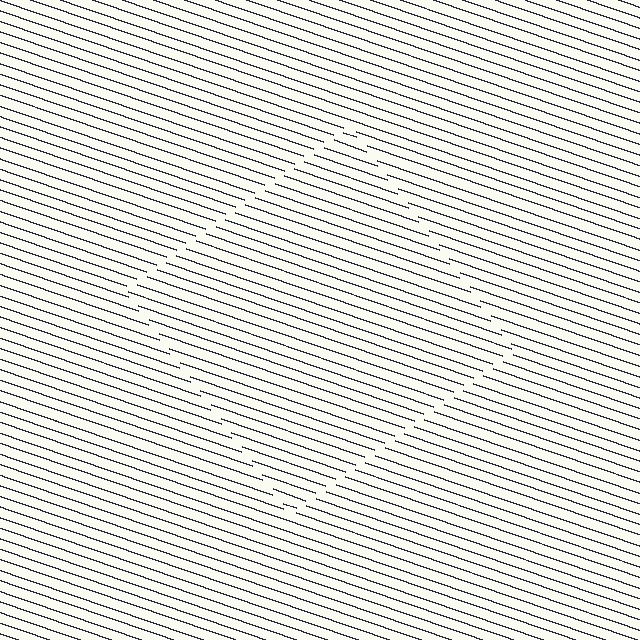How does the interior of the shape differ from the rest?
The interior of the shape contains the same grating, shifted by half a period — the contour is defined by the phase discontinuity where line-ends from the inner and outer gratings abut.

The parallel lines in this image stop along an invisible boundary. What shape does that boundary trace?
An illusory square. The interior of the shape contains the same grating, shifted by half a period — the contour is defined by the phase discontinuity where line-ends from the inner and outer gratings abut.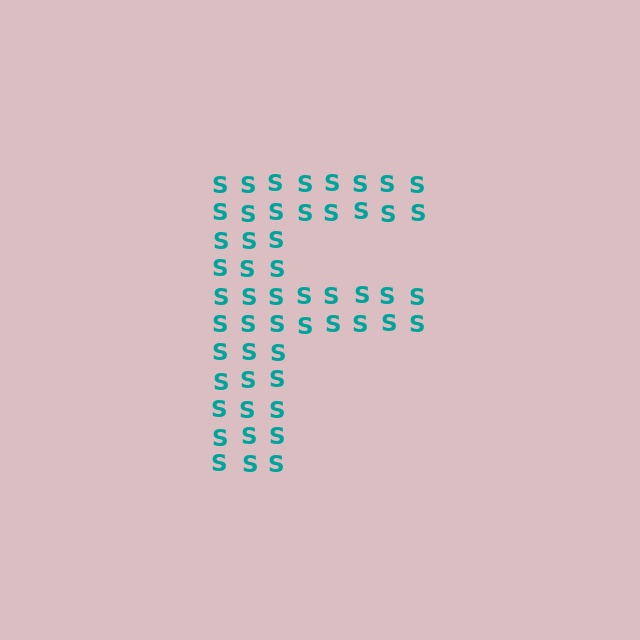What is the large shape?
The large shape is the letter F.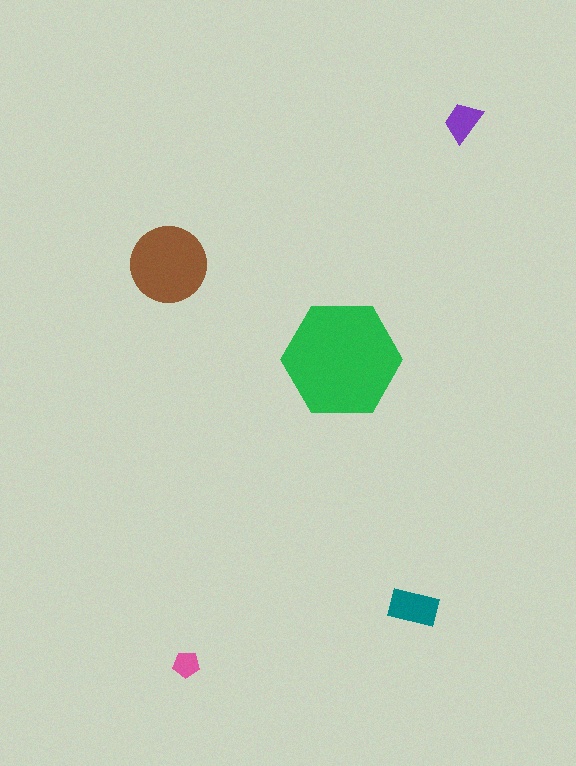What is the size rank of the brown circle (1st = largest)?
2nd.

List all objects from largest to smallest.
The green hexagon, the brown circle, the teal rectangle, the purple trapezoid, the pink pentagon.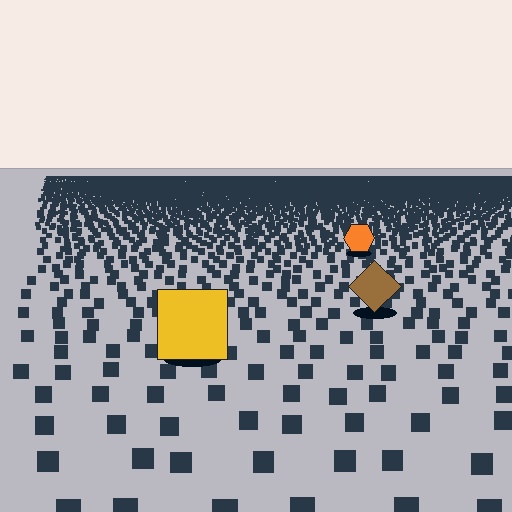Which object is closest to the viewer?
The yellow square is closest. The texture marks near it are larger and more spread out.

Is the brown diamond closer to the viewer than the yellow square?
No. The yellow square is closer — you can tell from the texture gradient: the ground texture is coarser near it.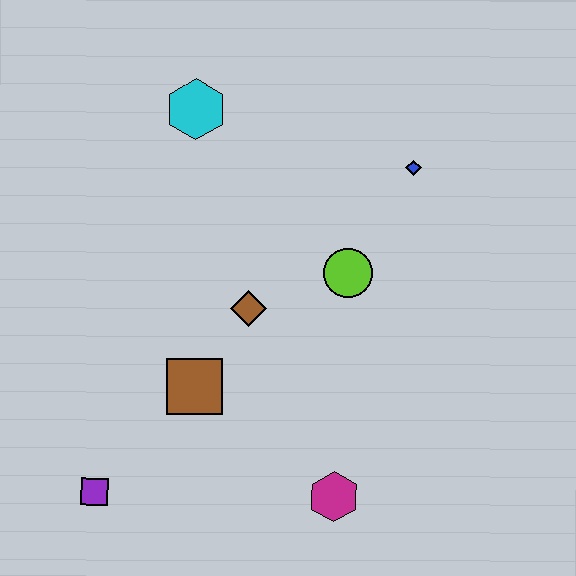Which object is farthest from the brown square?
The blue diamond is farthest from the brown square.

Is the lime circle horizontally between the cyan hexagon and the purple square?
No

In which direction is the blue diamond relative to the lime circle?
The blue diamond is above the lime circle.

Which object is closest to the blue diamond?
The lime circle is closest to the blue diamond.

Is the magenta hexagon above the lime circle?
No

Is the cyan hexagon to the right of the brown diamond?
No